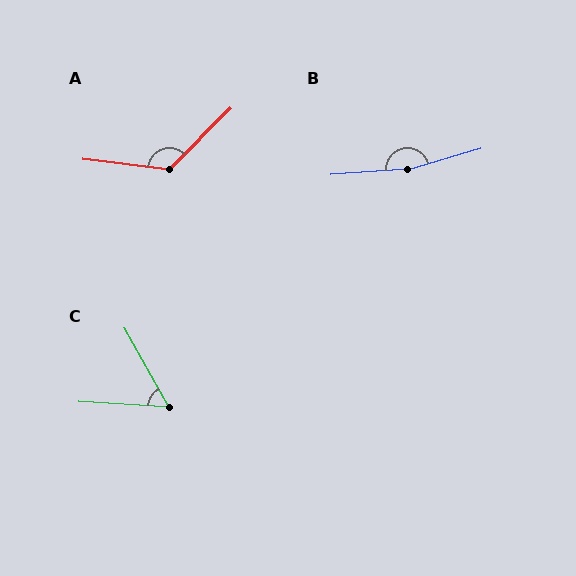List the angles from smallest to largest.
C (57°), A (128°), B (168°).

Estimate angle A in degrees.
Approximately 128 degrees.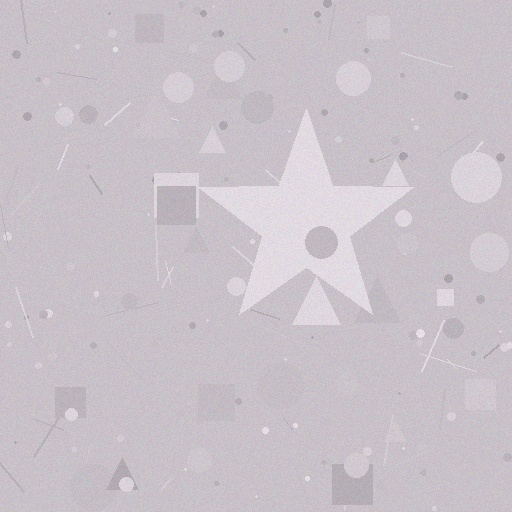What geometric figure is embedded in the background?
A star is embedded in the background.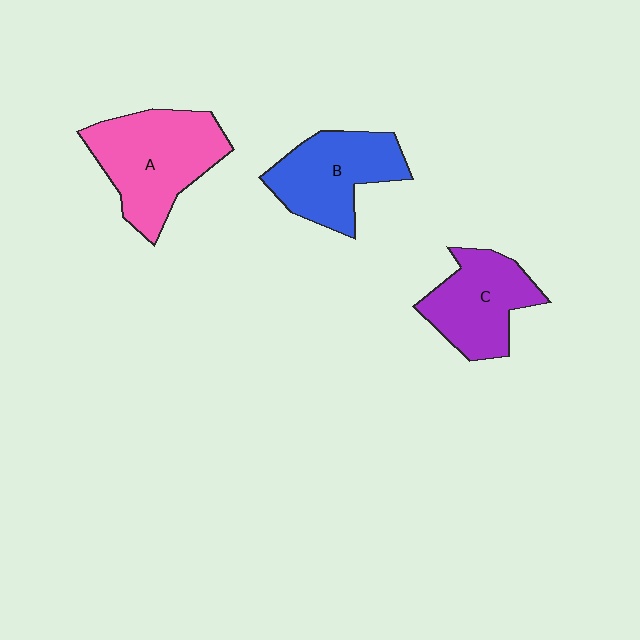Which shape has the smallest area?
Shape C (purple).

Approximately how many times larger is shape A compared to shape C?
Approximately 1.3 times.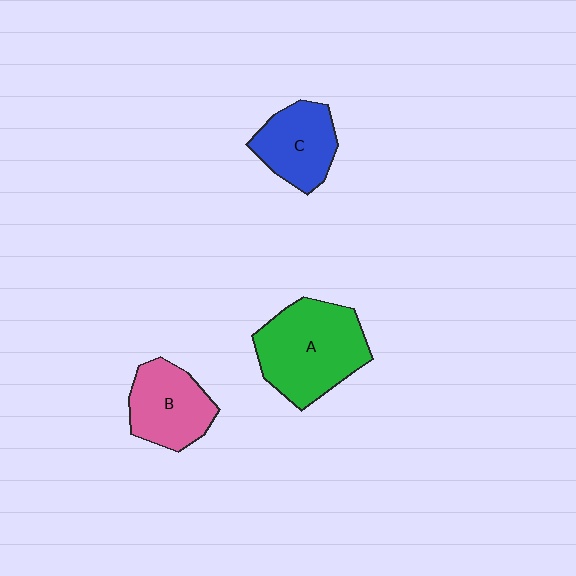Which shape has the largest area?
Shape A (green).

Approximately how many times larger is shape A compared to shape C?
Approximately 1.6 times.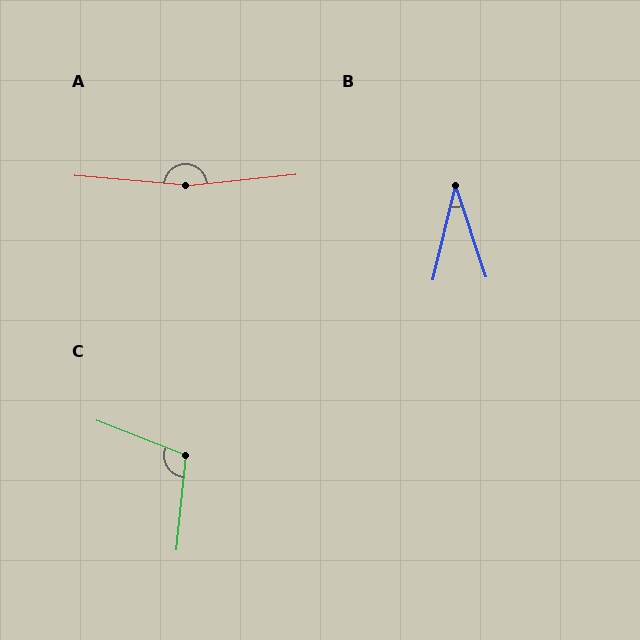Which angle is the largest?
A, at approximately 169 degrees.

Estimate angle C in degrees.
Approximately 105 degrees.